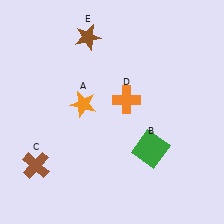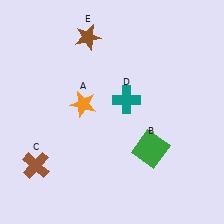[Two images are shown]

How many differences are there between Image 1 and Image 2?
There is 1 difference between the two images.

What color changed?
The cross (D) changed from orange in Image 1 to teal in Image 2.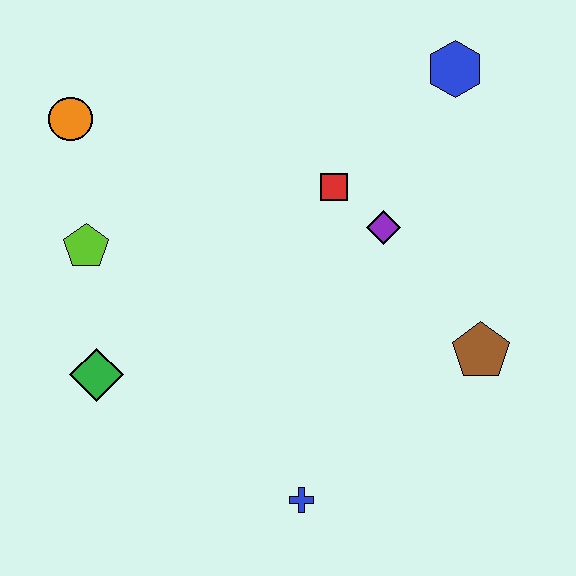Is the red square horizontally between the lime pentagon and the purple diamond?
Yes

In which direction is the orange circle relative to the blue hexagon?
The orange circle is to the left of the blue hexagon.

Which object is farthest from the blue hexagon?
The green diamond is farthest from the blue hexagon.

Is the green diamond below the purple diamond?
Yes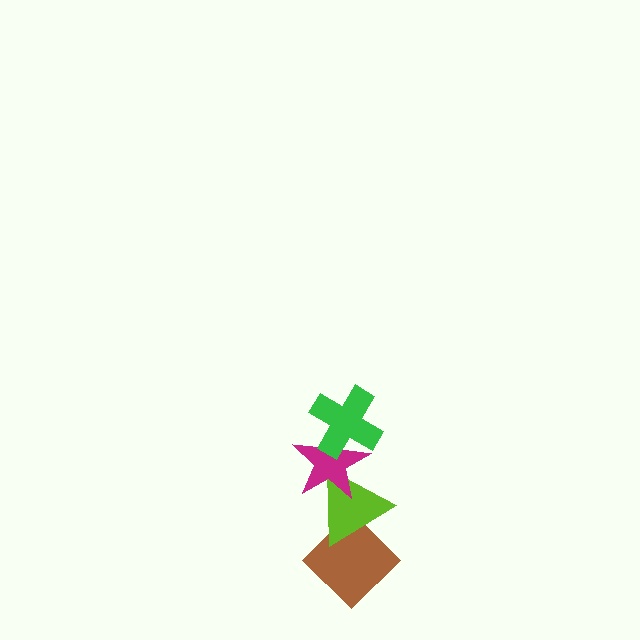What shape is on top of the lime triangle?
The magenta star is on top of the lime triangle.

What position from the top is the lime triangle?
The lime triangle is 3rd from the top.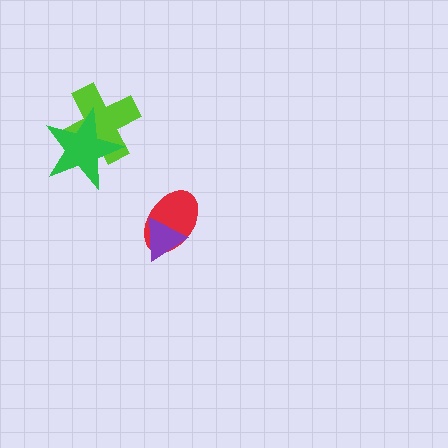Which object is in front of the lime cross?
The green star is in front of the lime cross.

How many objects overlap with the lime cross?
1 object overlaps with the lime cross.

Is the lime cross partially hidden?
Yes, it is partially covered by another shape.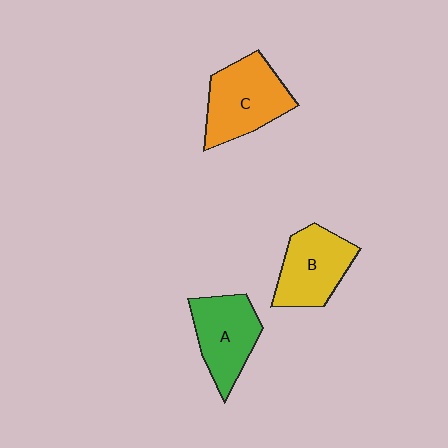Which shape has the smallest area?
Shape A (green).